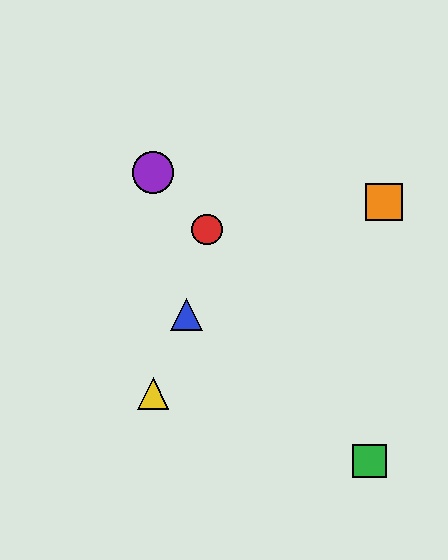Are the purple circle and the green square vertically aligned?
No, the purple circle is at x≈153 and the green square is at x≈370.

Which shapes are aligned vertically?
The yellow triangle, the purple circle are aligned vertically.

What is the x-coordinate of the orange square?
The orange square is at x≈384.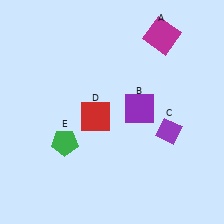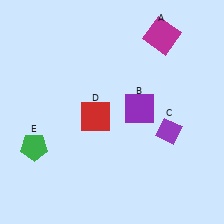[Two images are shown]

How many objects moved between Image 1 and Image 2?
1 object moved between the two images.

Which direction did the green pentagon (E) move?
The green pentagon (E) moved left.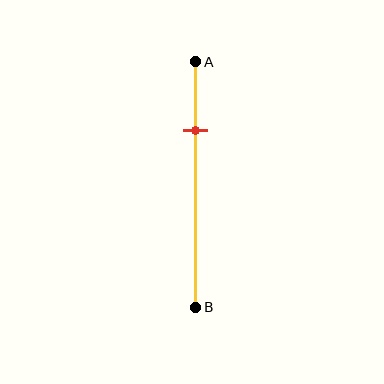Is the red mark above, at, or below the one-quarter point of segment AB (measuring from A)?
The red mark is approximately at the one-quarter point of segment AB.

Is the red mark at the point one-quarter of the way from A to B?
Yes, the mark is approximately at the one-quarter point.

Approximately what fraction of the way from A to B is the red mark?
The red mark is approximately 30% of the way from A to B.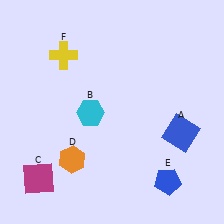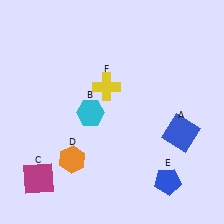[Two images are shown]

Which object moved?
The yellow cross (F) moved right.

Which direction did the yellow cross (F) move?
The yellow cross (F) moved right.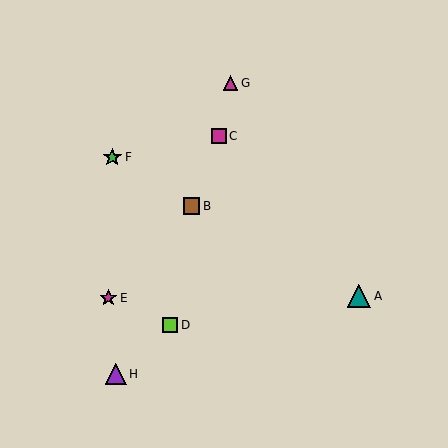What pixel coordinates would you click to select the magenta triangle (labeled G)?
Click at (231, 83) to select the magenta triangle G.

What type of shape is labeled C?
Shape C is a magenta square.